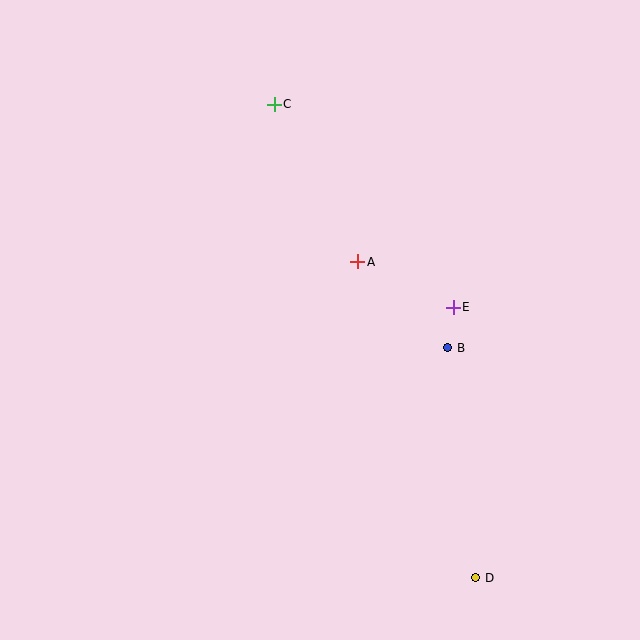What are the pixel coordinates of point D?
Point D is at (476, 578).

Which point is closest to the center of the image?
Point A at (358, 262) is closest to the center.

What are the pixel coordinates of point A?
Point A is at (358, 262).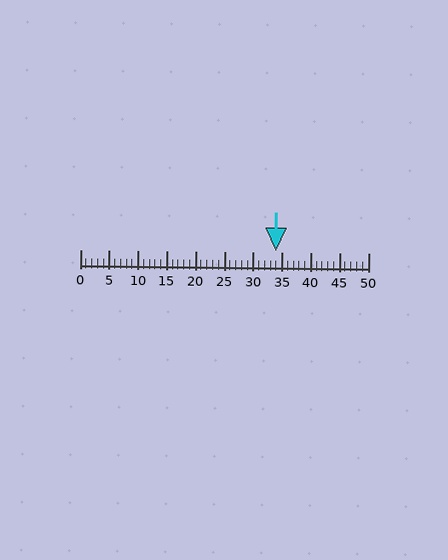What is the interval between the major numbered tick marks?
The major tick marks are spaced 5 units apart.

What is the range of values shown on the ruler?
The ruler shows values from 0 to 50.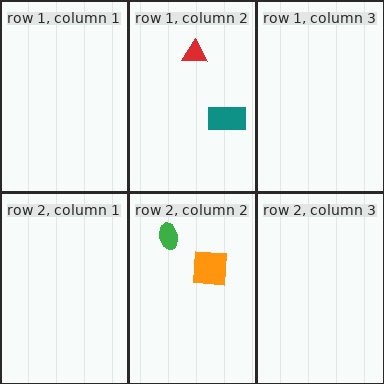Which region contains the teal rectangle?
The row 1, column 2 region.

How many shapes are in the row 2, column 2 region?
2.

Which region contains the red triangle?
The row 1, column 2 region.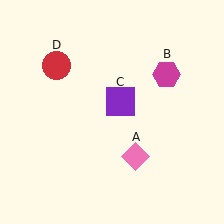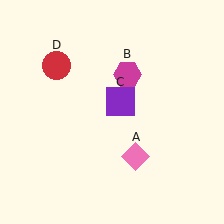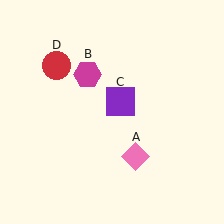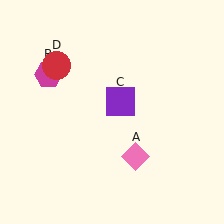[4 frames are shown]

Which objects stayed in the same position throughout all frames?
Pink diamond (object A) and purple square (object C) and red circle (object D) remained stationary.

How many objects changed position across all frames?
1 object changed position: magenta hexagon (object B).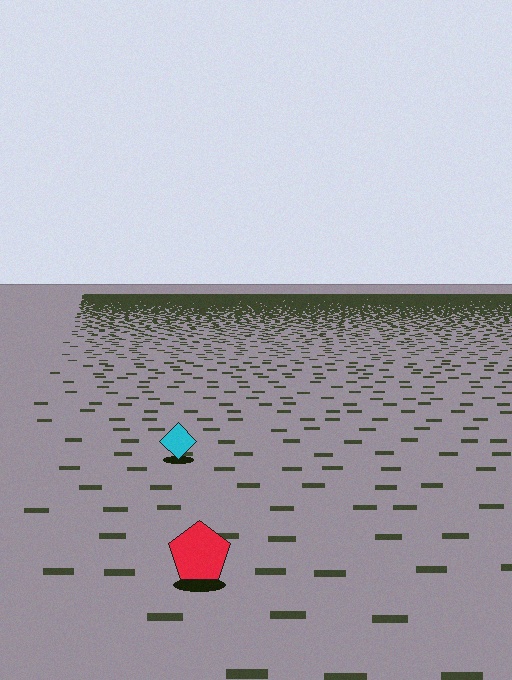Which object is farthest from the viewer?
The cyan diamond is farthest from the viewer. It appears smaller and the ground texture around it is denser.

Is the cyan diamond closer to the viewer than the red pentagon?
No. The red pentagon is closer — you can tell from the texture gradient: the ground texture is coarser near it.